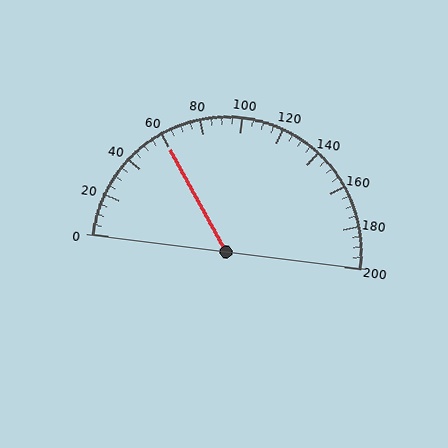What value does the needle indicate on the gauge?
The needle indicates approximately 60.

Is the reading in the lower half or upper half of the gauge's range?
The reading is in the lower half of the range (0 to 200).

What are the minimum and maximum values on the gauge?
The gauge ranges from 0 to 200.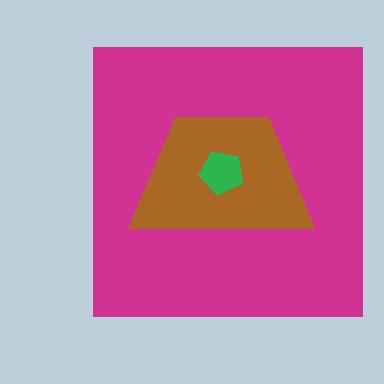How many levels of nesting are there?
3.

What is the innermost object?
The green pentagon.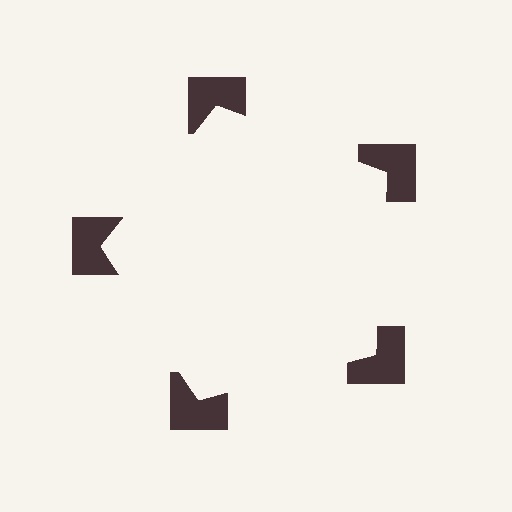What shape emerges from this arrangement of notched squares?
An illusory pentagon — its edges are inferred from the aligned wedge cuts in the notched squares, not physically drawn.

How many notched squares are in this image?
There are 5 — one at each vertex of the illusory pentagon.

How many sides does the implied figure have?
5 sides.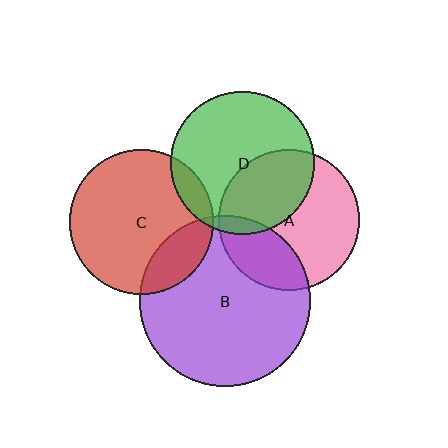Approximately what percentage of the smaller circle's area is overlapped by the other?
Approximately 40%.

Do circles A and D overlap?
Yes.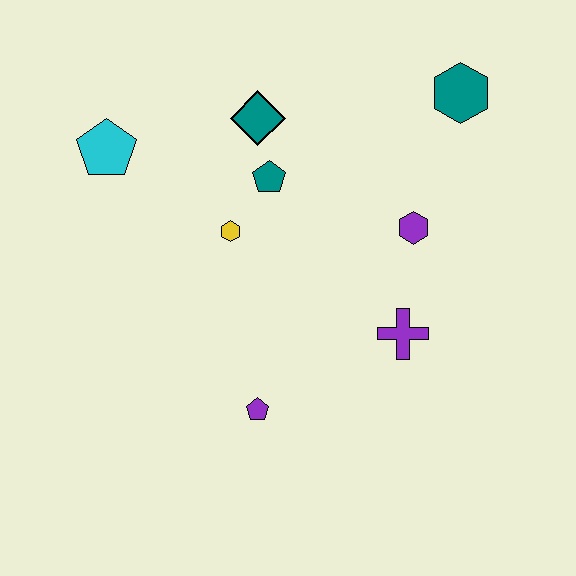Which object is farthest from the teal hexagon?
The purple pentagon is farthest from the teal hexagon.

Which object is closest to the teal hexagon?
The purple hexagon is closest to the teal hexagon.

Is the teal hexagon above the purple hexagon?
Yes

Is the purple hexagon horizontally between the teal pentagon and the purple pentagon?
No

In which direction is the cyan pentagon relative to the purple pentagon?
The cyan pentagon is above the purple pentagon.